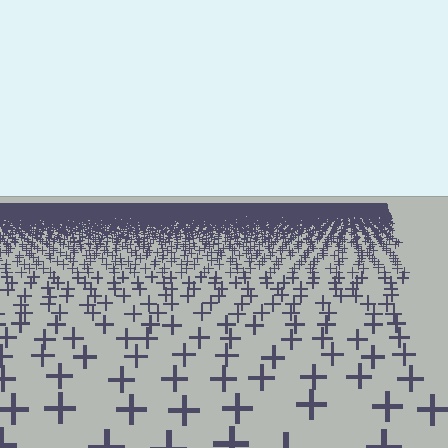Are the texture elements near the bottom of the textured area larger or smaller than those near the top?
Larger. Near the bottom, elements are closer to the viewer and appear at a bigger on-screen size.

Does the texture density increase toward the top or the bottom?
Density increases toward the top.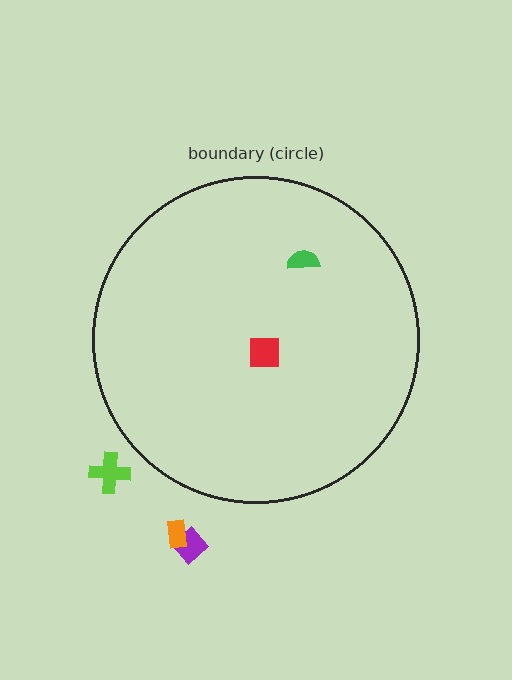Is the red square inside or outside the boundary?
Inside.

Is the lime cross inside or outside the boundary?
Outside.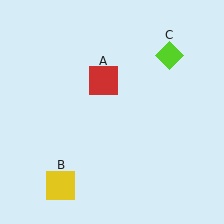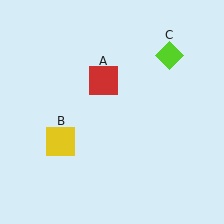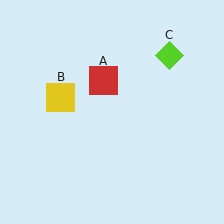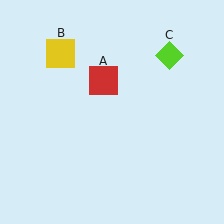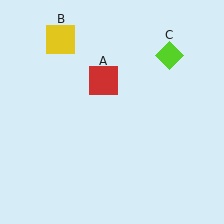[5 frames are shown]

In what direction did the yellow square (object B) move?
The yellow square (object B) moved up.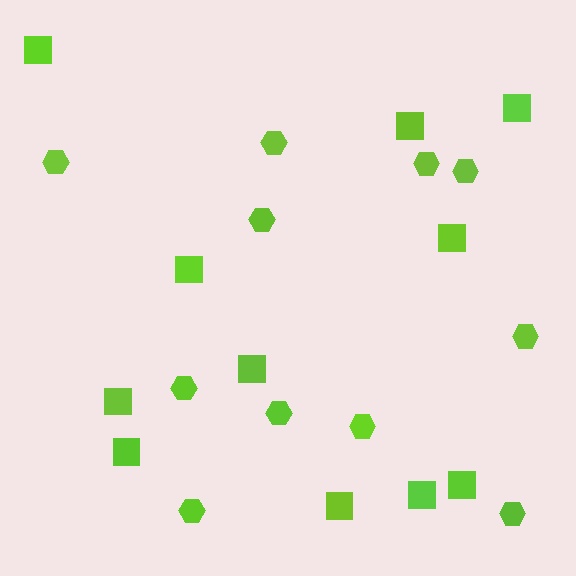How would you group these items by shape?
There are 2 groups: one group of hexagons (11) and one group of squares (11).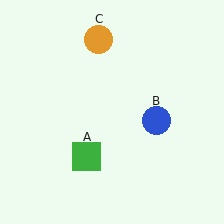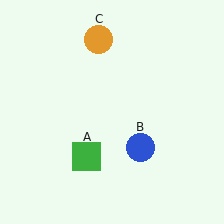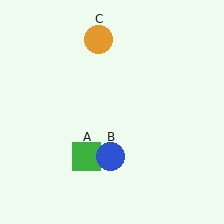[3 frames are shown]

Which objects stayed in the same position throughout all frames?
Green square (object A) and orange circle (object C) remained stationary.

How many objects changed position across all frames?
1 object changed position: blue circle (object B).